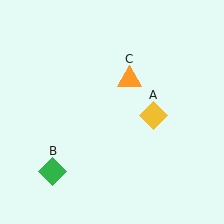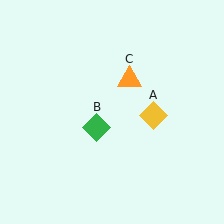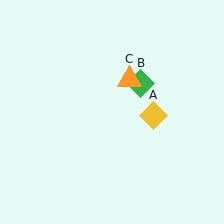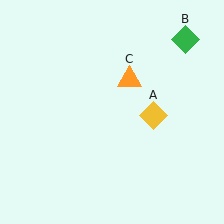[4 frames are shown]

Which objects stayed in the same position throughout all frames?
Yellow diamond (object A) and orange triangle (object C) remained stationary.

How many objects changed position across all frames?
1 object changed position: green diamond (object B).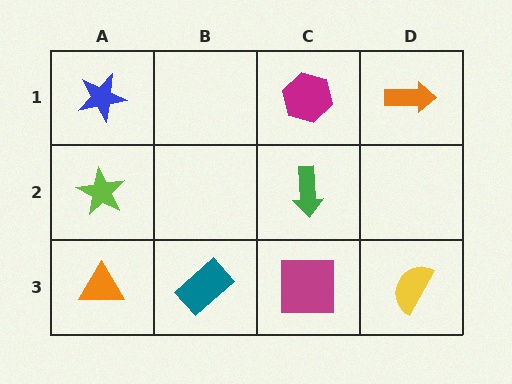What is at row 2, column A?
A lime star.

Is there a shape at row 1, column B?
No, that cell is empty.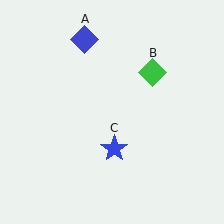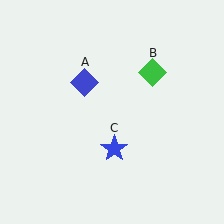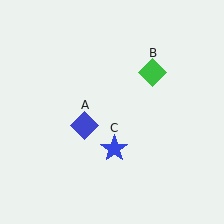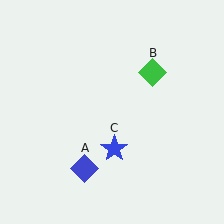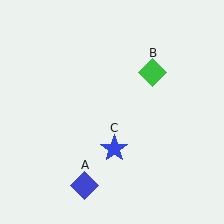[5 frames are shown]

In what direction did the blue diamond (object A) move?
The blue diamond (object A) moved down.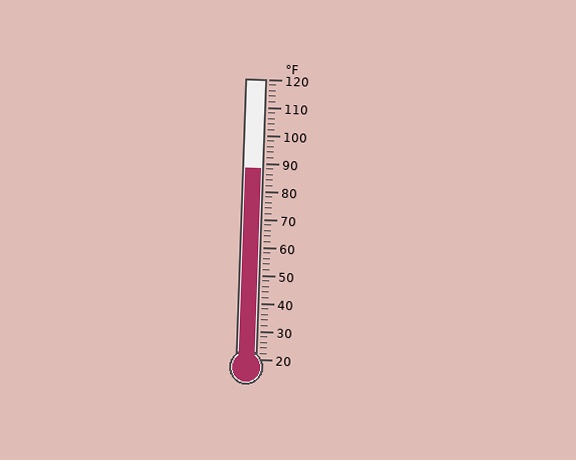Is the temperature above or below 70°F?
The temperature is above 70°F.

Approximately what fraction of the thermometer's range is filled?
The thermometer is filled to approximately 70% of its range.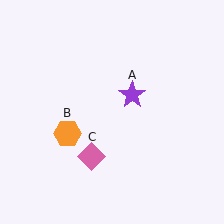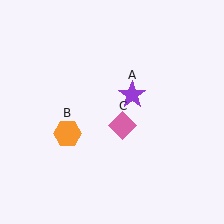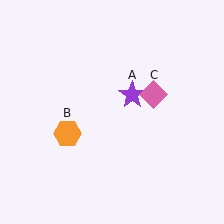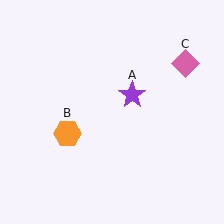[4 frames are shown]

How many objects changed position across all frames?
1 object changed position: pink diamond (object C).